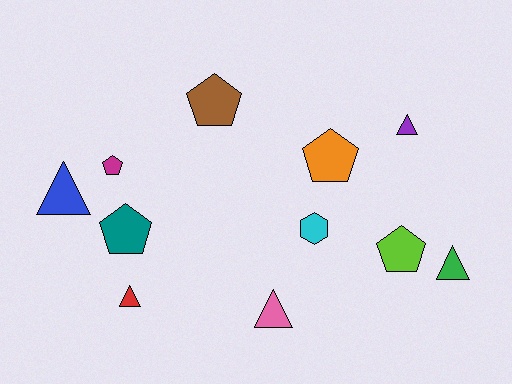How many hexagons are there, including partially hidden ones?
There is 1 hexagon.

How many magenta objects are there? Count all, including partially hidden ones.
There is 1 magenta object.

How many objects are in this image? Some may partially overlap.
There are 11 objects.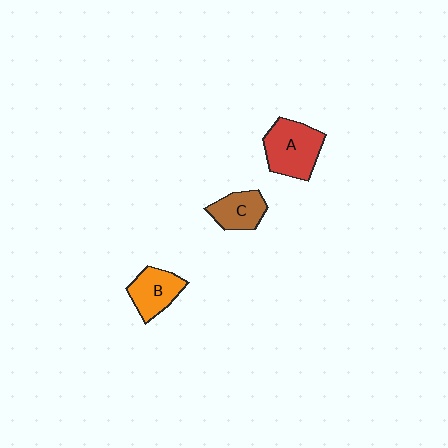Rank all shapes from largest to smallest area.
From largest to smallest: A (red), B (orange), C (brown).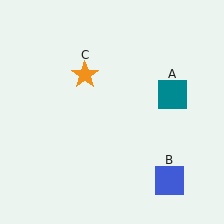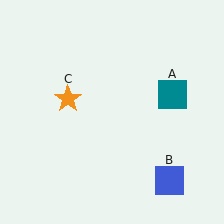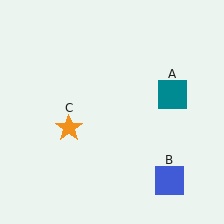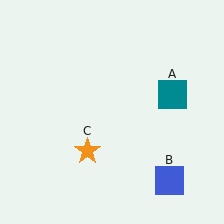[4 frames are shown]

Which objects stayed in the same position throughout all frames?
Teal square (object A) and blue square (object B) remained stationary.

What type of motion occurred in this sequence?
The orange star (object C) rotated counterclockwise around the center of the scene.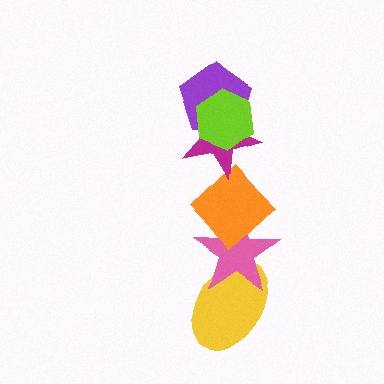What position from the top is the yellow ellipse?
The yellow ellipse is 6th from the top.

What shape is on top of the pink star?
The orange diamond is on top of the pink star.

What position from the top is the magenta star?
The magenta star is 3rd from the top.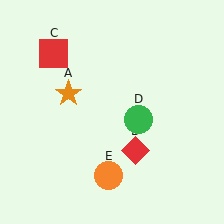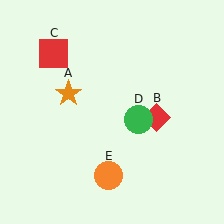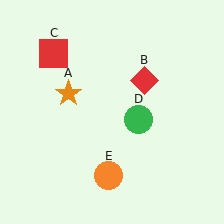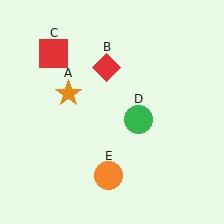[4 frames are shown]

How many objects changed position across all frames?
1 object changed position: red diamond (object B).